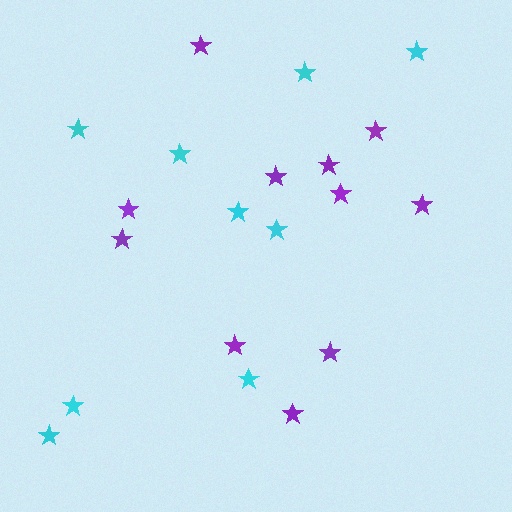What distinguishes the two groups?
There are 2 groups: one group of cyan stars (9) and one group of purple stars (11).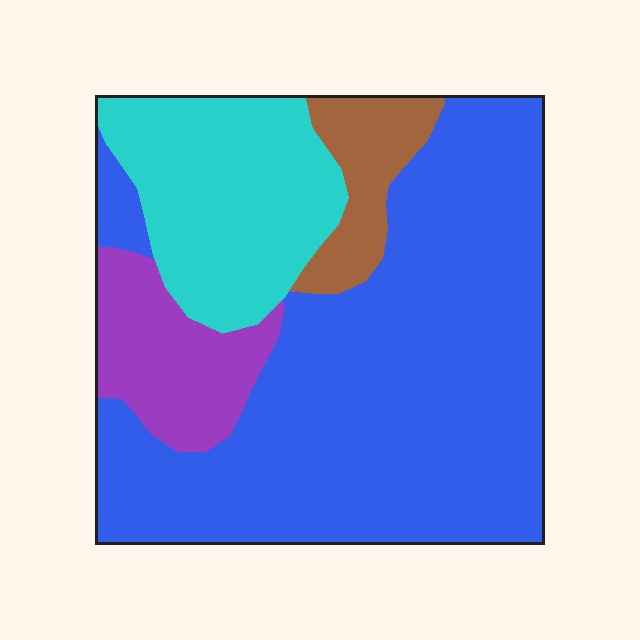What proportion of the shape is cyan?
Cyan takes up about one fifth (1/5) of the shape.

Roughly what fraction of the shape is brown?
Brown takes up about one tenth (1/10) of the shape.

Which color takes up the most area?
Blue, at roughly 60%.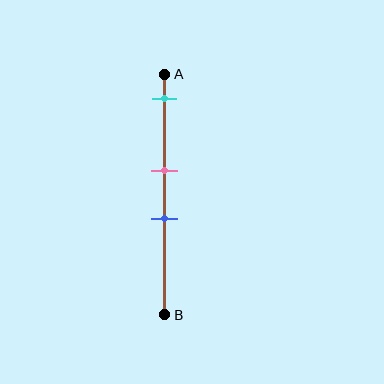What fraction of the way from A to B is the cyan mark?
The cyan mark is approximately 10% (0.1) of the way from A to B.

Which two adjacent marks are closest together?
The pink and blue marks are the closest adjacent pair.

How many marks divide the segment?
There are 3 marks dividing the segment.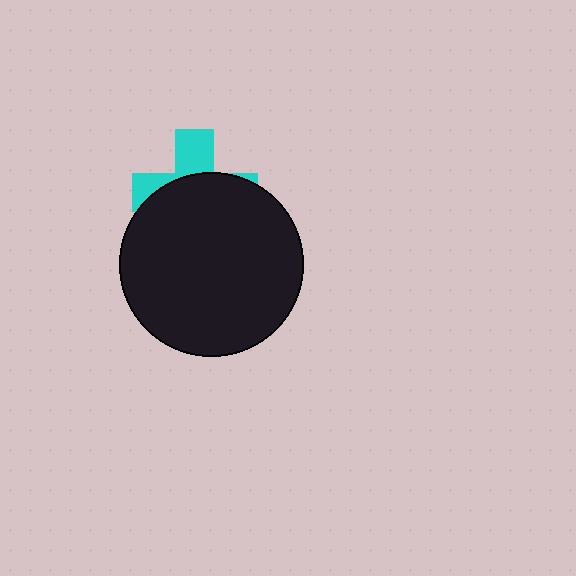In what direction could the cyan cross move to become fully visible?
The cyan cross could move up. That would shift it out from behind the black circle entirely.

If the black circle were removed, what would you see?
You would see the complete cyan cross.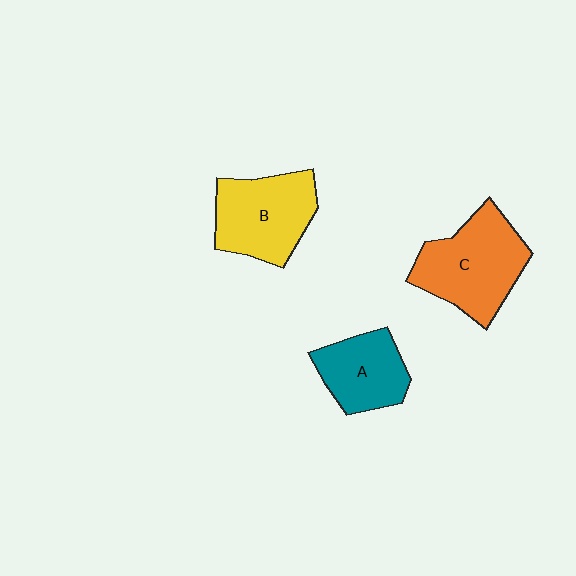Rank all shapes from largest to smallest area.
From largest to smallest: C (orange), B (yellow), A (teal).